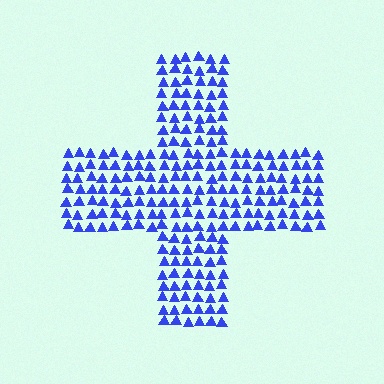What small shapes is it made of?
It is made of small triangles.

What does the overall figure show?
The overall figure shows a cross.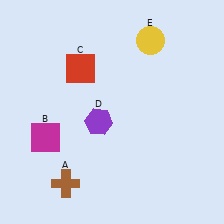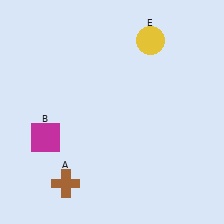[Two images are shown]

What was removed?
The red square (C), the purple hexagon (D) were removed in Image 2.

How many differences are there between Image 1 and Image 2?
There are 2 differences between the two images.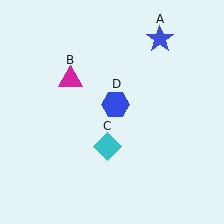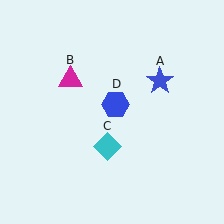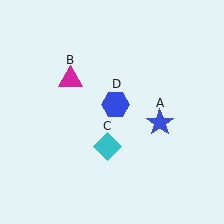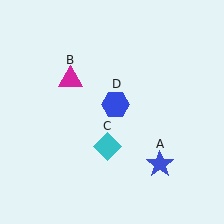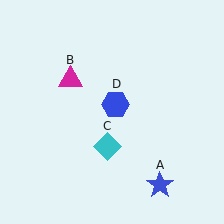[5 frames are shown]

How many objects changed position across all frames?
1 object changed position: blue star (object A).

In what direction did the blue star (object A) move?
The blue star (object A) moved down.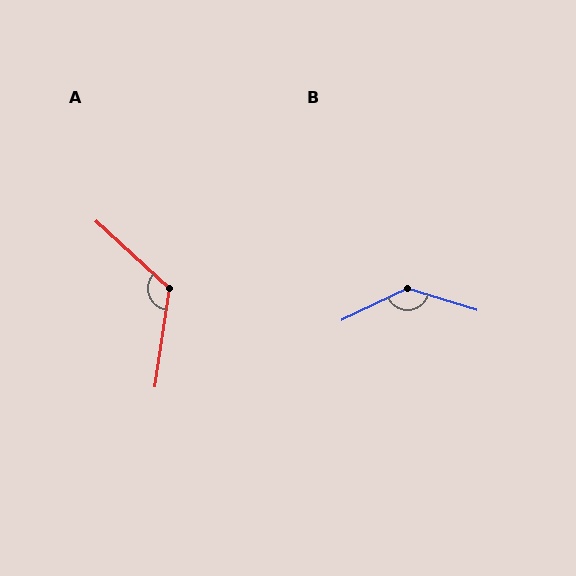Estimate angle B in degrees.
Approximately 138 degrees.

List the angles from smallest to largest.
A (124°), B (138°).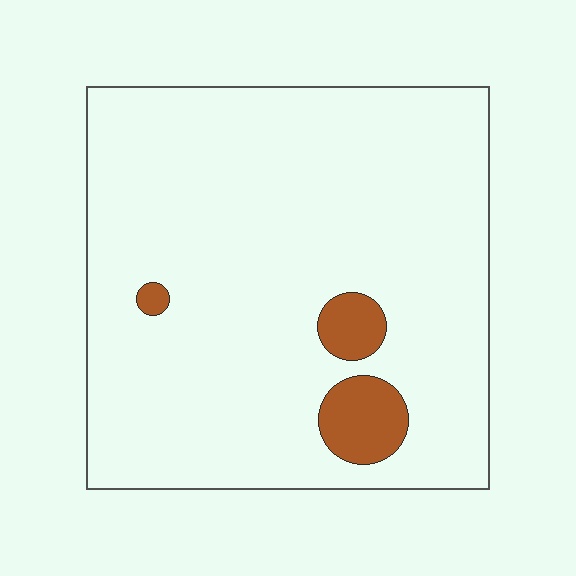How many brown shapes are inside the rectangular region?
3.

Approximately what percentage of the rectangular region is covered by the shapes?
Approximately 5%.